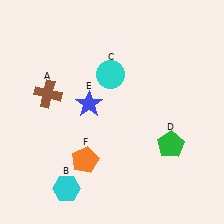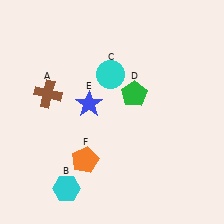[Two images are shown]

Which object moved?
The green pentagon (D) moved up.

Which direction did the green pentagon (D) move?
The green pentagon (D) moved up.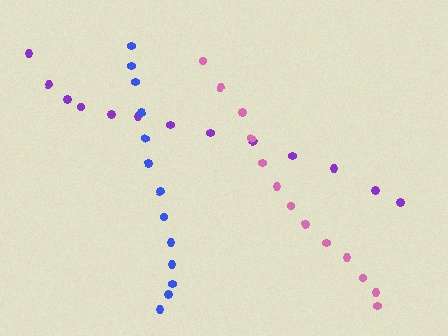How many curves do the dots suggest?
There are 3 distinct paths.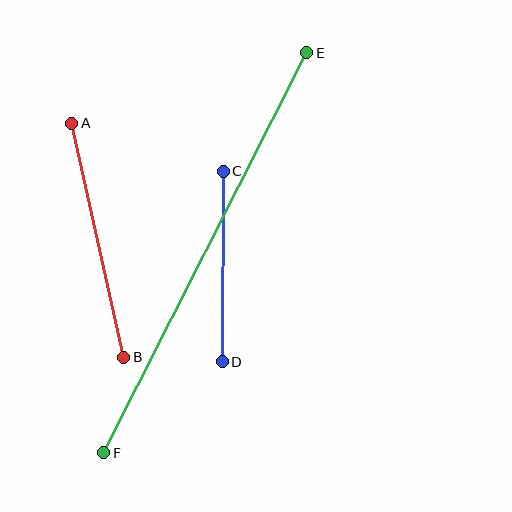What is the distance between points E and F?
The distance is approximately 449 pixels.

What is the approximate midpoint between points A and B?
The midpoint is at approximately (98, 240) pixels.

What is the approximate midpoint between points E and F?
The midpoint is at approximately (205, 253) pixels.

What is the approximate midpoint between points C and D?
The midpoint is at approximately (223, 267) pixels.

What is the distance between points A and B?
The distance is approximately 239 pixels.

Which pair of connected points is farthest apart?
Points E and F are farthest apart.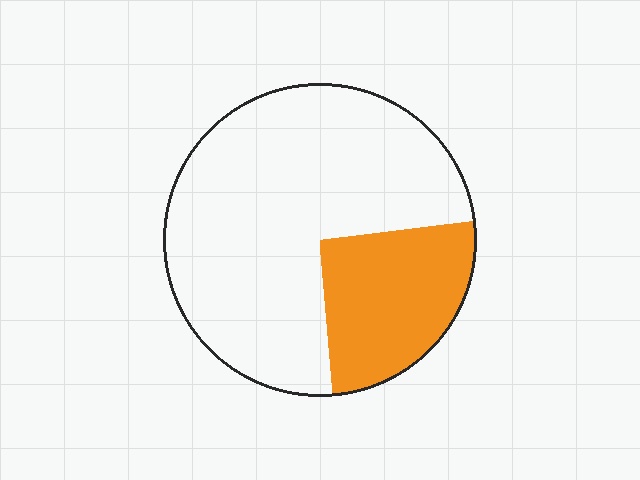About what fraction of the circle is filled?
About one quarter (1/4).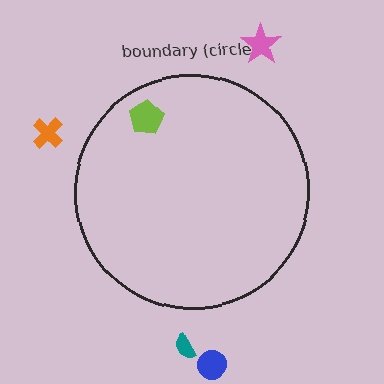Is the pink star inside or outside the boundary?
Outside.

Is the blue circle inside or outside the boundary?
Outside.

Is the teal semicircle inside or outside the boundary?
Outside.